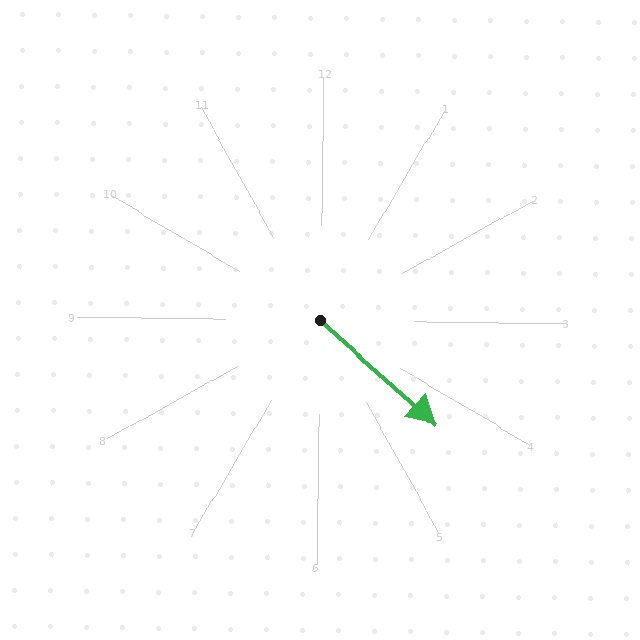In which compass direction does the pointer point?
Southeast.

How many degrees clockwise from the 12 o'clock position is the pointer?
Approximately 131 degrees.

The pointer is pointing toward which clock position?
Roughly 4 o'clock.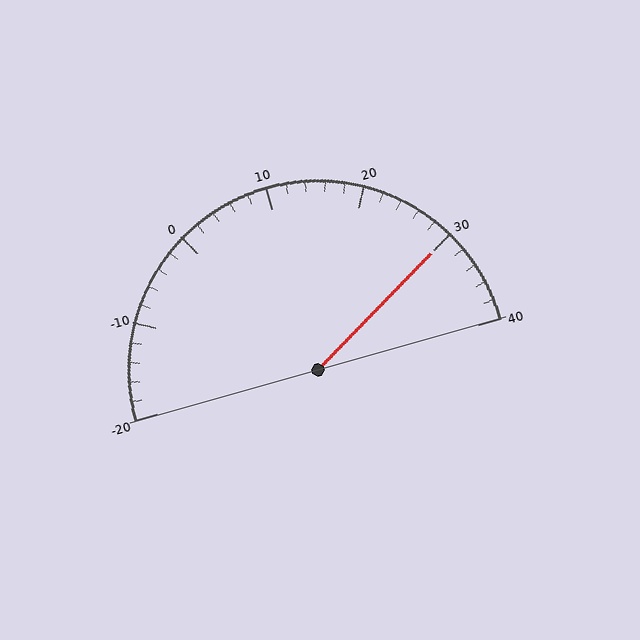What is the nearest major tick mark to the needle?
The nearest major tick mark is 30.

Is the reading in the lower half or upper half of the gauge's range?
The reading is in the upper half of the range (-20 to 40).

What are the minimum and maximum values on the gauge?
The gauge ranges from -20 to 40.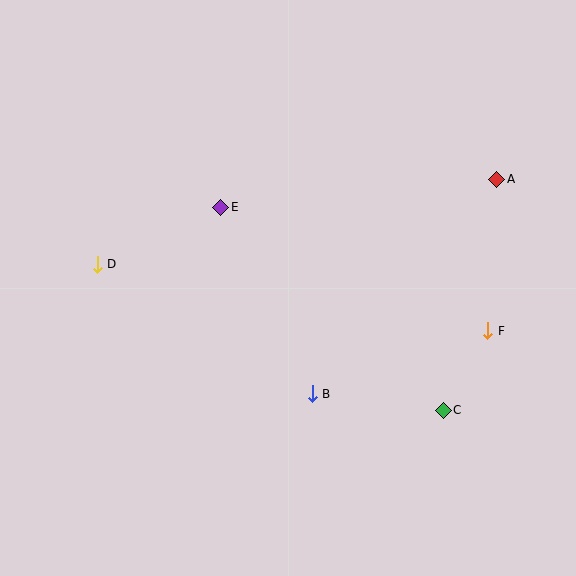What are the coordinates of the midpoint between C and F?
The midpoint between C and F is at (466, 370).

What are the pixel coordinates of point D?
Point D is at (97, 264).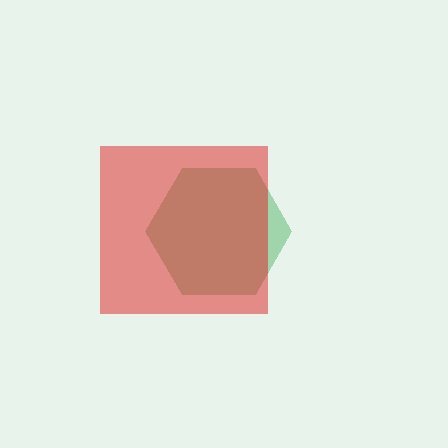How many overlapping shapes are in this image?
There are 2 overlapping shapes in the image.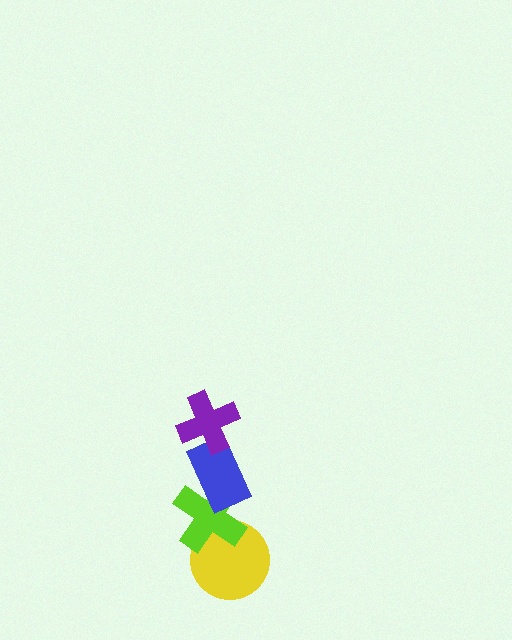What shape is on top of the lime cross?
The blue rectangle is on top of the lime cross.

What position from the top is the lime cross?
The lime cross is 3rd from the top.